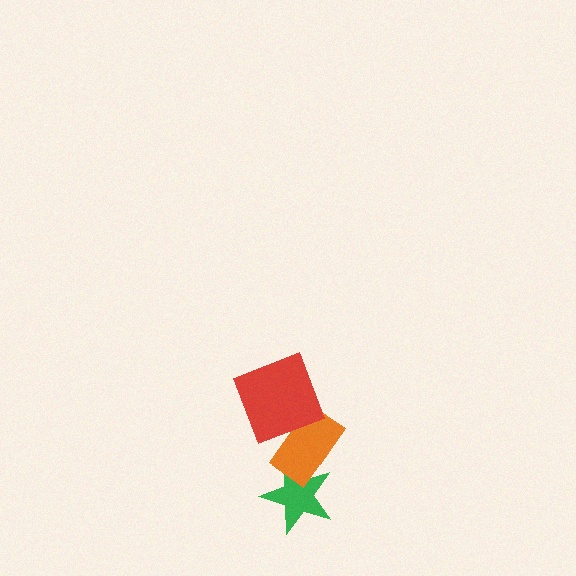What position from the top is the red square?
The red square is 1st from the top.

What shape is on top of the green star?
The orange rectangle is on top of the green star.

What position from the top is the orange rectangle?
The orange rectangle is 2nd from the top.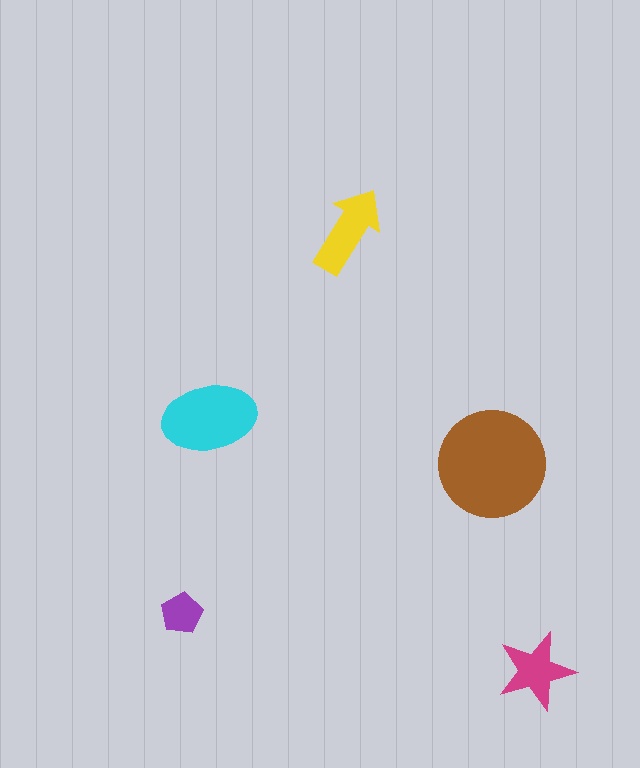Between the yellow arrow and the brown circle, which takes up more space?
The brown circle.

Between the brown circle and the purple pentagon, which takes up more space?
The brown circle.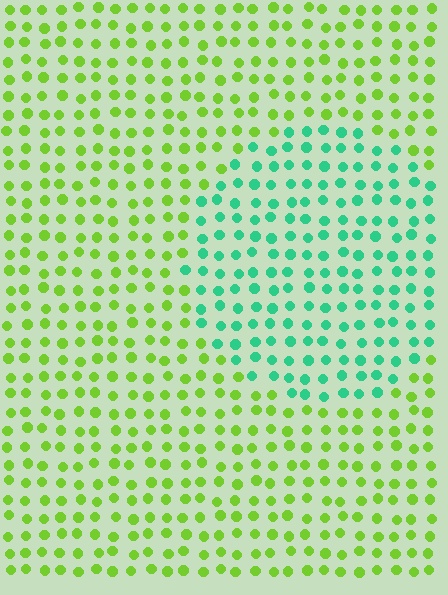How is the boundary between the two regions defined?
The boundary is defined purely by a slight shift in hue (about 61 degrees). Spacing, size, and orientation are identical on both sides.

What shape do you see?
I see a circle.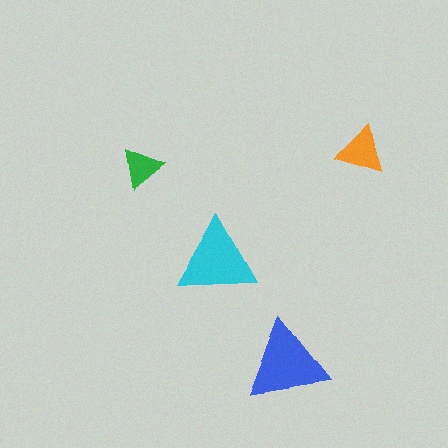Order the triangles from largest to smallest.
the blue one, the cyan one, the orange one, the green one.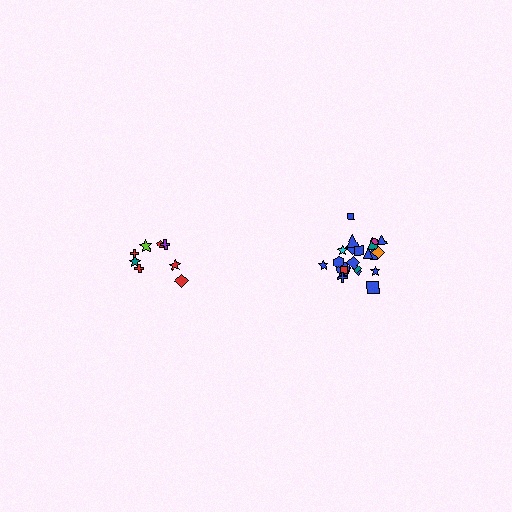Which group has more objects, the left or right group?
The right group.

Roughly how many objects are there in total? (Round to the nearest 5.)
Roughly 30 objects in total.